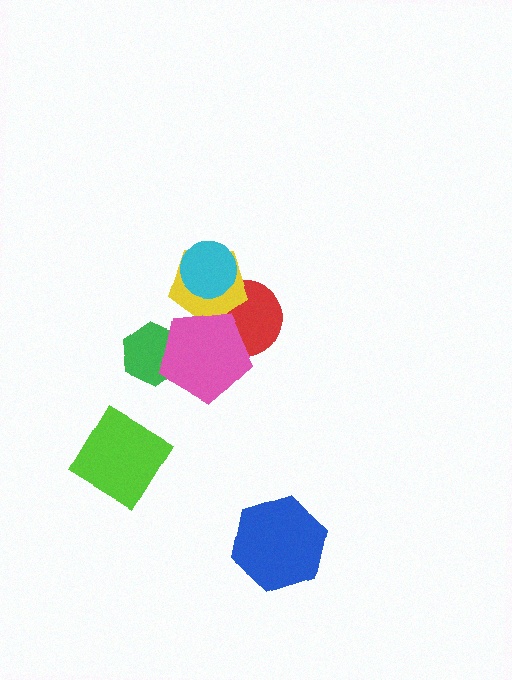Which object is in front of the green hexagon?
The pink pentagon is in front of the green hexagon.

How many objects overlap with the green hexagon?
1 object overlaps with the green hexagon.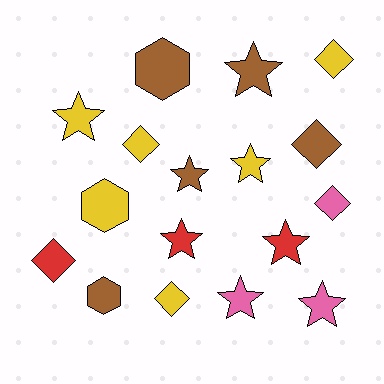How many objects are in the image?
There are 17 objects.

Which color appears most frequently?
Yellow, with 6 objects.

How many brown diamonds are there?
There is 1 brown diamond.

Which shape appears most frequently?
Star, with 8 objects.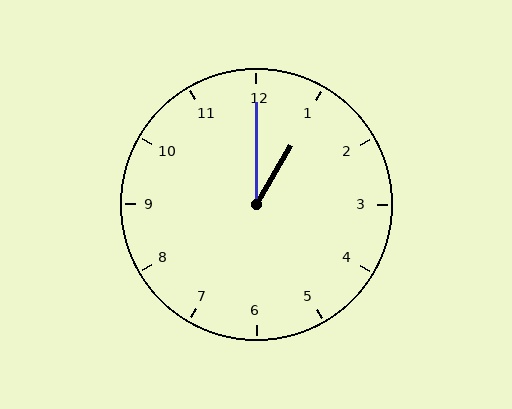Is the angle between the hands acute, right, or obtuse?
It is acute.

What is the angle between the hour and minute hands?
Approximately 30 degrees.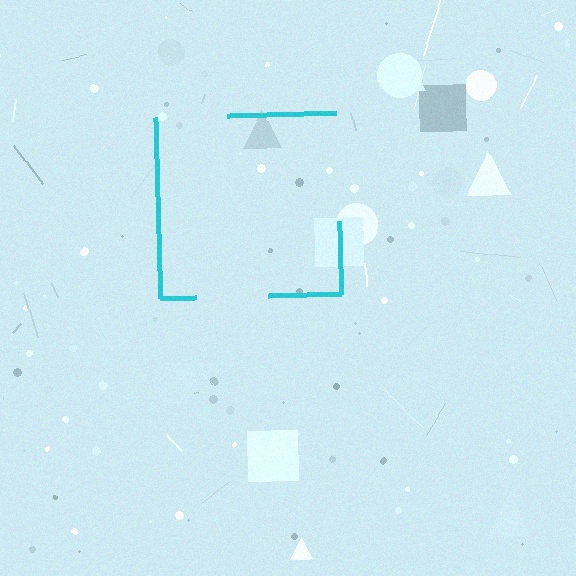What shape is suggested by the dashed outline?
The dashed outline suggests a square.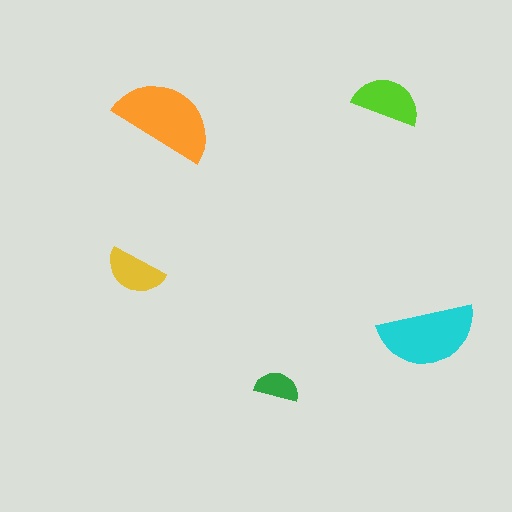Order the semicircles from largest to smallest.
the orange one, the cyan one, the lime one, the yellow one, the green one.